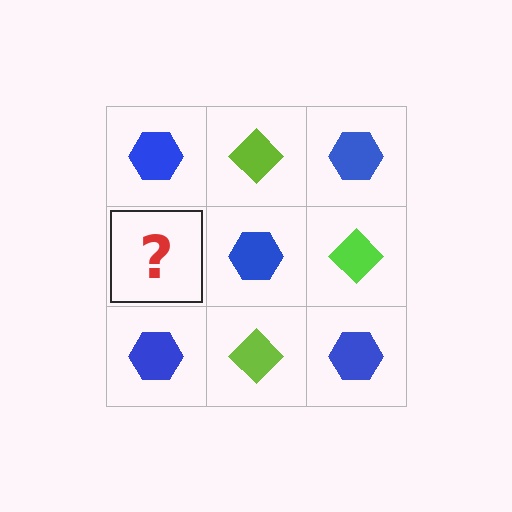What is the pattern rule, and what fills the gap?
The rule is that it alternates blue hexagon and lime diamond in a checkerboard pattern. The gap should be filled with a lime diamond.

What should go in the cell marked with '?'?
The missing cell should contain a lime diamond.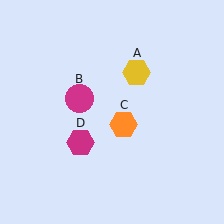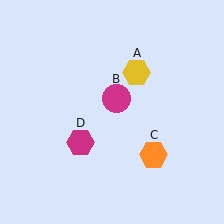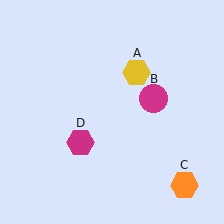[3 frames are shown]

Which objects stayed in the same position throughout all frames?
Yellow hexagon (object A) and magenta hexagon (object D) remained stationary.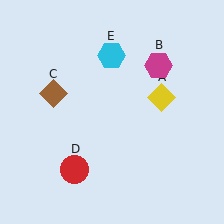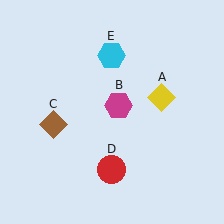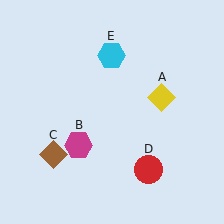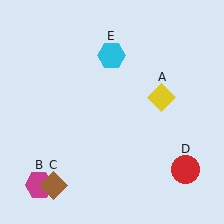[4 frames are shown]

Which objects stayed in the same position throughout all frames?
Yellow diamond (object A) and cyan hexagon (object E) remained stationary.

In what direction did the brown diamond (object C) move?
The brown diamond (object C) moved down.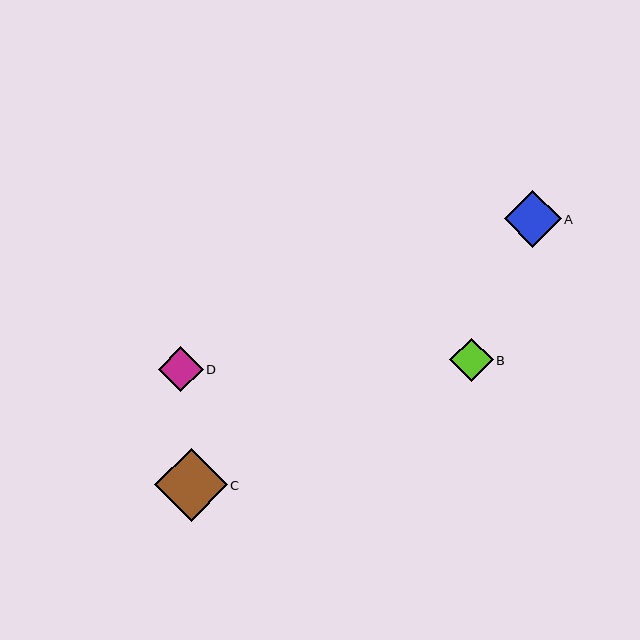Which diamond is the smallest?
Diamond B is the smallest with a size of approximately 43 pixels.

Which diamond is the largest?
Diamond C is the largest with a size of approximately 73 pixels.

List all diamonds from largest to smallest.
From largest to smallest: C, A, D, B.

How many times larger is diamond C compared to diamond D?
Diamond C is approximately 1.6 times the size of diamond D.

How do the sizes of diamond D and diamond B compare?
Diamond D and diamond B are approximately the same size.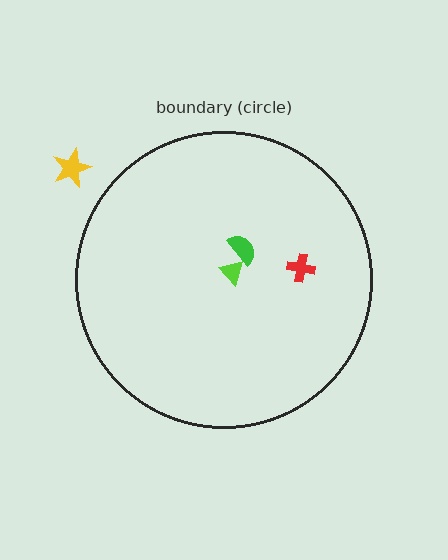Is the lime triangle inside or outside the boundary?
Inside.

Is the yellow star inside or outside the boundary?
Outside.